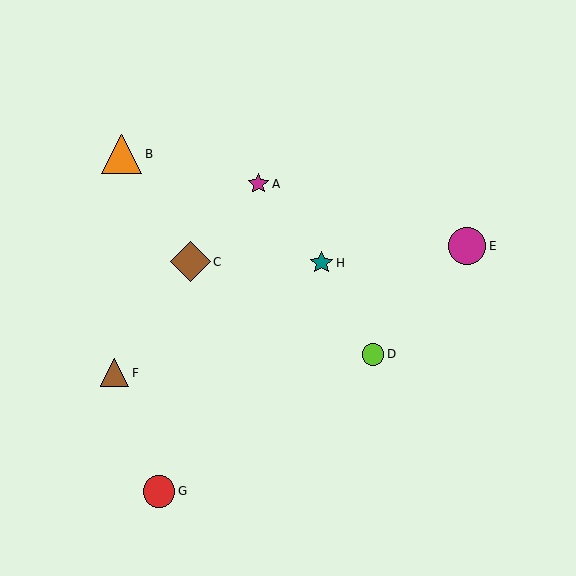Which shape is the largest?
The brown diamond (labeled C) is the largest.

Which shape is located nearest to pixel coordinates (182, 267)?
The brown diamond (labeled C) at (190, 262) is nearest to that location.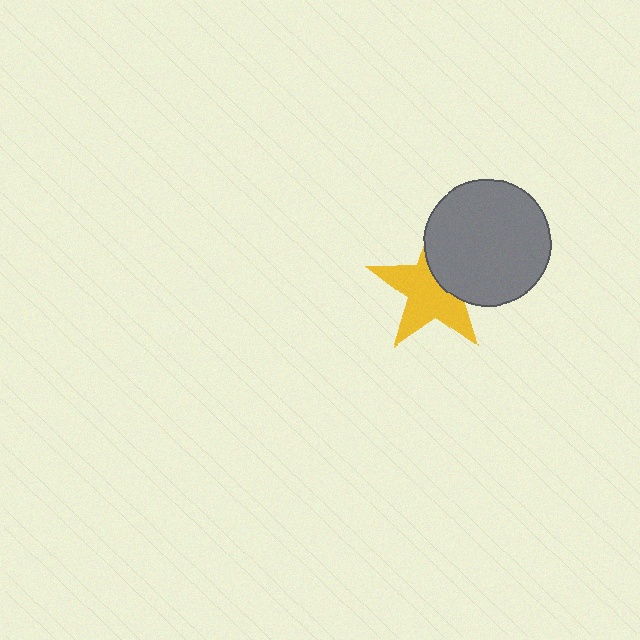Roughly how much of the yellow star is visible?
About half of it is visible (roughly 63%).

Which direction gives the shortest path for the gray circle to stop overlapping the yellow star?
Moving toward the upper-right gives the shortest separation.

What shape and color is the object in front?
The object in front is a gray circle.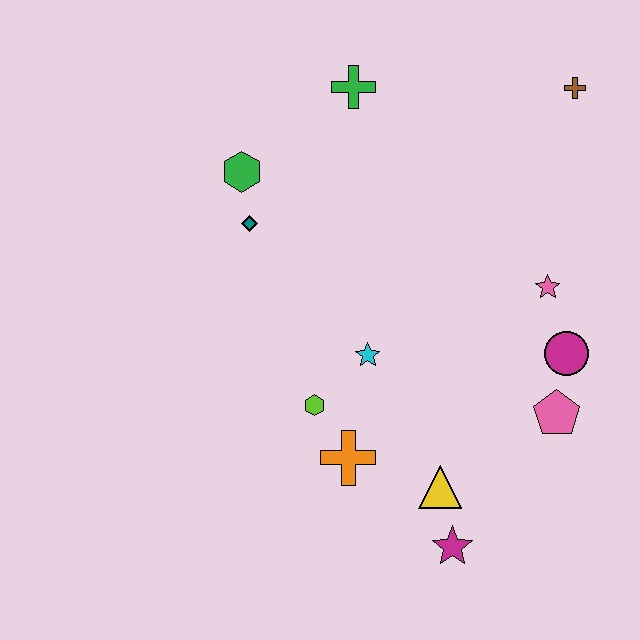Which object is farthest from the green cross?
The magenta star is farthest from the green cross.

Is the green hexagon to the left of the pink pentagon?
Yes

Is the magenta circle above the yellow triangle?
Yes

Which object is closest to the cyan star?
The lime hexagon is closest to the cyan star.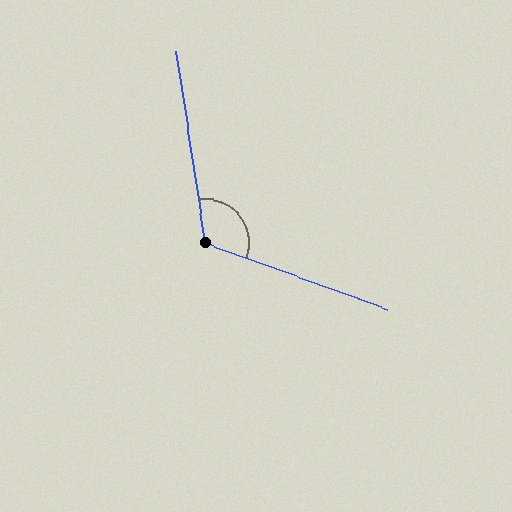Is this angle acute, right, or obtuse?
It is obtuse.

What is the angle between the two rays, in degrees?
Approximately 119 degrees.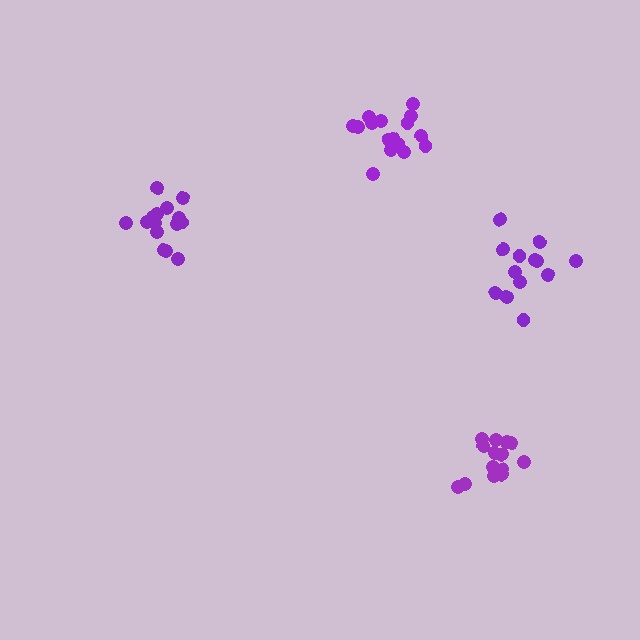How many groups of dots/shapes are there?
There are 4 groups.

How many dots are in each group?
Group 1: 13 dots, Group 2: 17 dots, Group 3: 15 dots, Group 4: 14 dots (59 total).